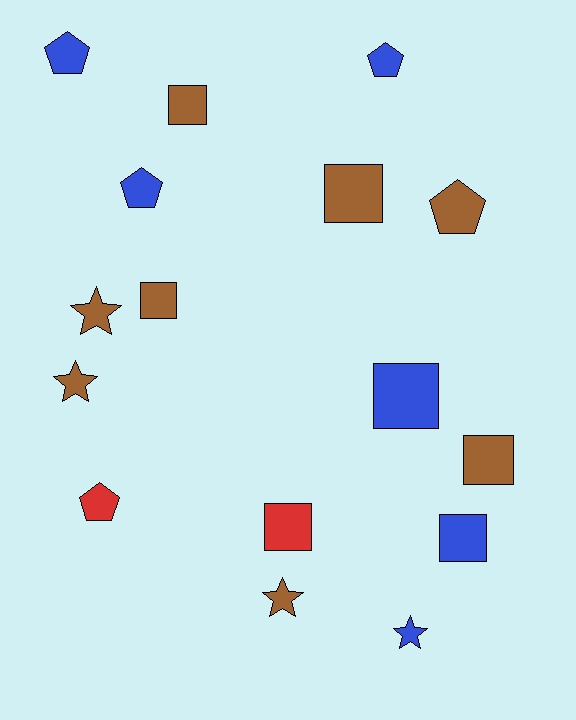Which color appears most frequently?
Brown, with 8 objects.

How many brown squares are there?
There are 4 brown squares.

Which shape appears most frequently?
Square, with 7 objects.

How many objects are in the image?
There are 16 objects.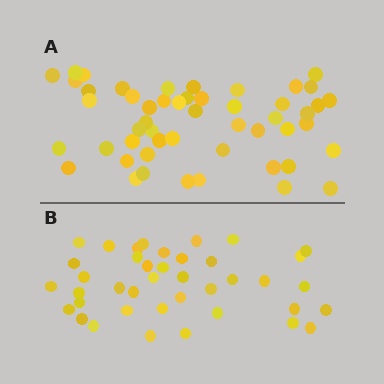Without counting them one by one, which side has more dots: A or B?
Region A (the top region) has more dots.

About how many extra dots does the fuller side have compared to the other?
Region A has roughly 12 or so more dots than region B.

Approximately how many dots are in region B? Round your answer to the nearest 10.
About 40 dots.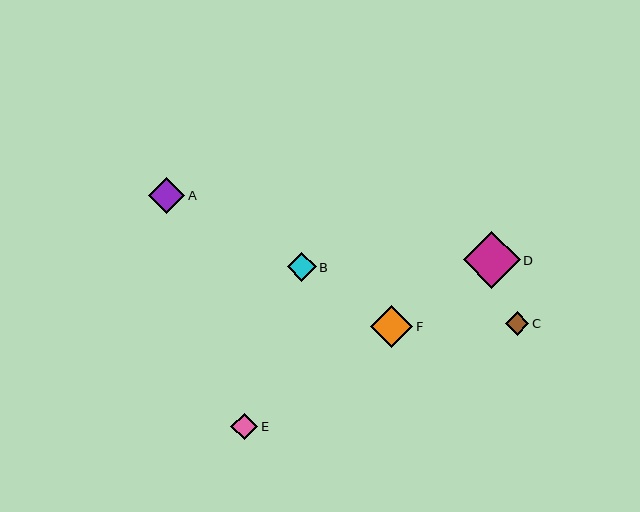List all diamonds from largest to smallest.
From largest to smallest: D, F, A, B, E, C.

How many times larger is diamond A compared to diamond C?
Diamond A is approximately 1.5 times the size of diamond C.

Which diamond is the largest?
Diamond D is the largest with a size of approximately 57 pixels.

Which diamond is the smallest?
Diamond C is the smallest with a size of approximately 23 pixels.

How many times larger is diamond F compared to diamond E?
Diamond F is approximately 1.6 times the size of diamond E.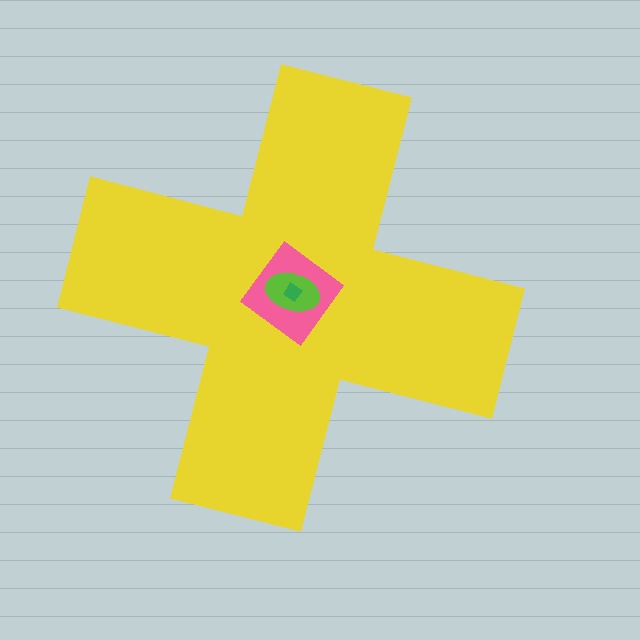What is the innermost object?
The green diamond.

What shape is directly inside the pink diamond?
The lime ellipse.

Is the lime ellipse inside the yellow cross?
Yes.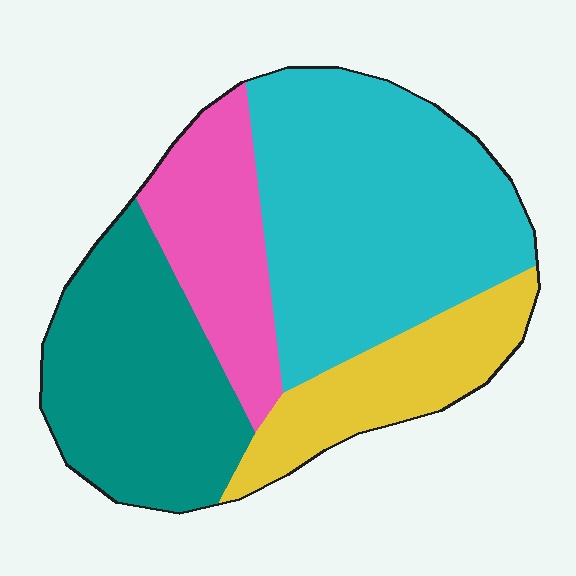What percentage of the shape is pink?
Pink covers around 15% of the shape.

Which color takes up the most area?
Cyan, at roughly 40%.